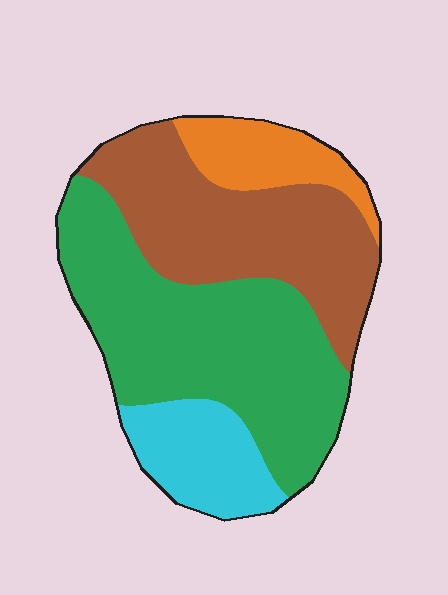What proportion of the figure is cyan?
Cyan covers 14% of the figure.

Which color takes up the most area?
Green, at roughly 45%.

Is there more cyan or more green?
Green.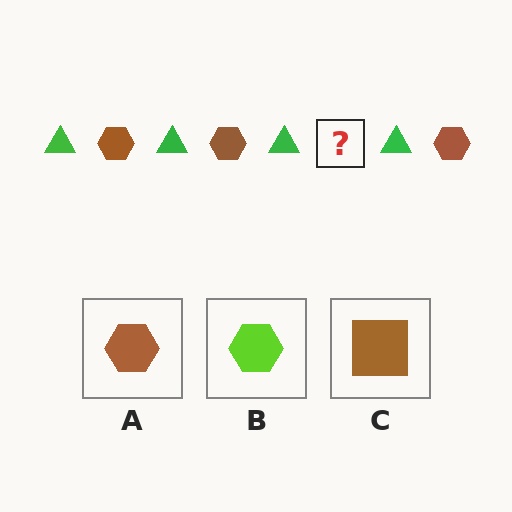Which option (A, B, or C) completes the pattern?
A.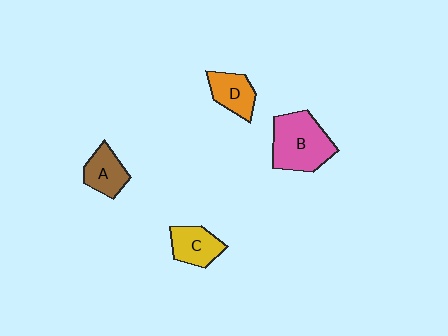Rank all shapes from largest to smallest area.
From largest to smallest: B (pink), C (yellow), A (brown), D (orange).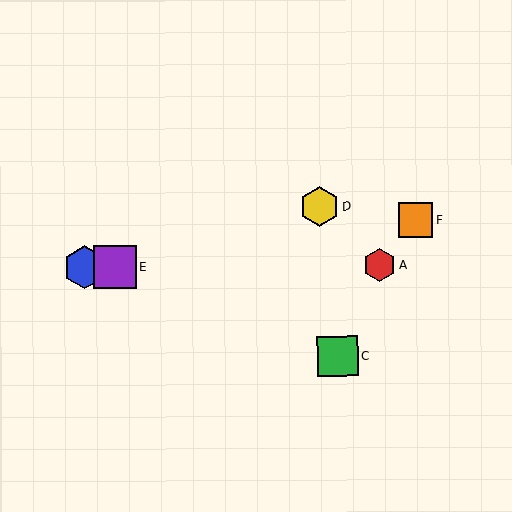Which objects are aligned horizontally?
Objects A, B, E are aligned horizontally.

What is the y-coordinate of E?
Object E is at y≈267.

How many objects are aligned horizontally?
3 objects (A, B, E) are aligned horizontally.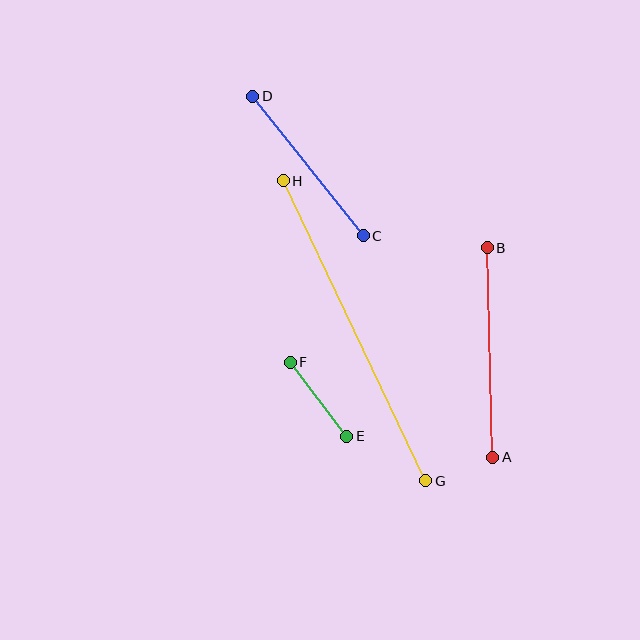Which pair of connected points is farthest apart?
Points G and H are farthest apart.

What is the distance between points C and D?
The distance is approximately 178 pixels.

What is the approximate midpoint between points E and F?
The midpoint is at approximately (319, 399) pixels.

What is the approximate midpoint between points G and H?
The midpoint is at approximately (354, 331) pixels.